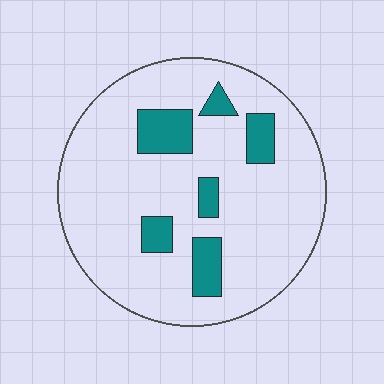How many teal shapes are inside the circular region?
6.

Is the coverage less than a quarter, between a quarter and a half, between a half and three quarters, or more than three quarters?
Less than a quarter.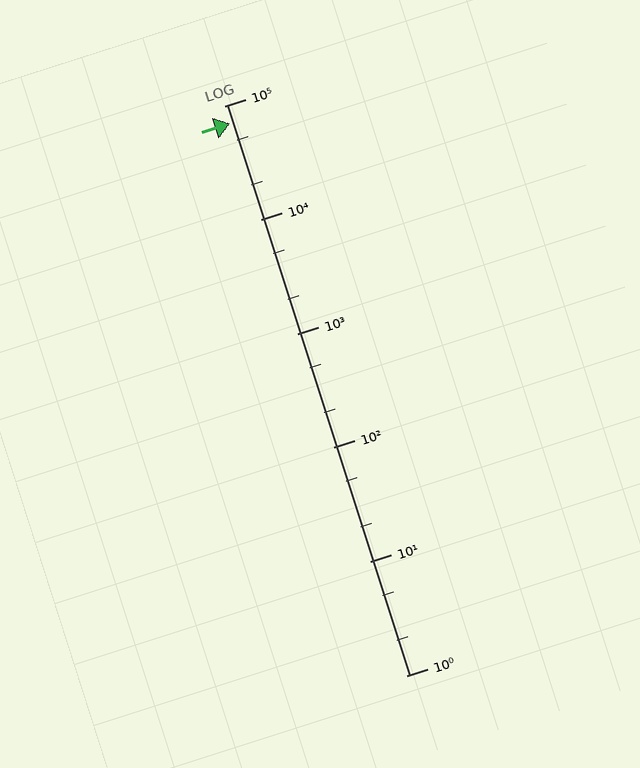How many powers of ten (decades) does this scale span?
The scale spans 5 decades, from 1 to 100000.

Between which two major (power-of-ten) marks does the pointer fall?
The pointer is between 10000 and 100000.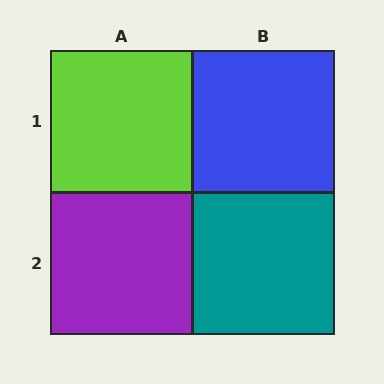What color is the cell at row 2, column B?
Teal.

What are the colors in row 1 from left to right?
Lime, blue.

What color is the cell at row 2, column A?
Purple.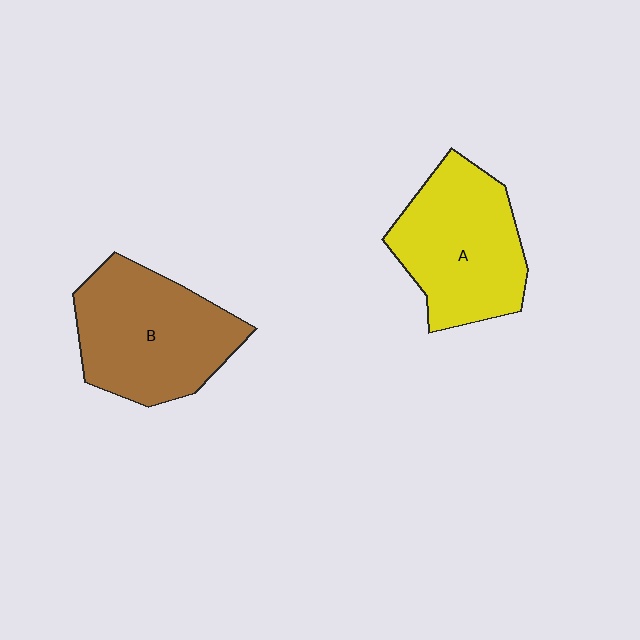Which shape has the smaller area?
Shape A (yellow).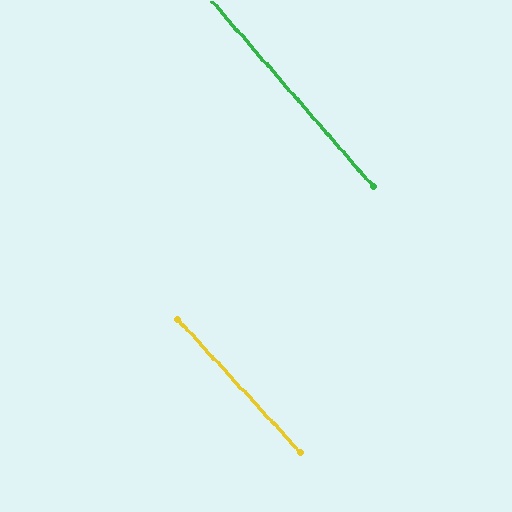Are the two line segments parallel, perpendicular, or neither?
Parallel — their directions differ by only 1.8°.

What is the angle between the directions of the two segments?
Approximately 2 degrees.